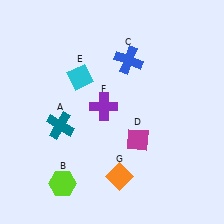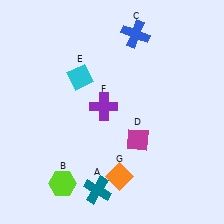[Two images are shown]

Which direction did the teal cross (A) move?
The teal cross (A) moved down.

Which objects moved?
The objects that moved are: the teal cross (A), the blue cross (C).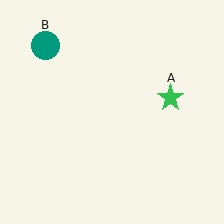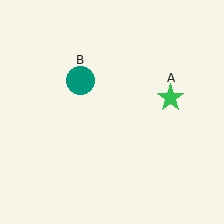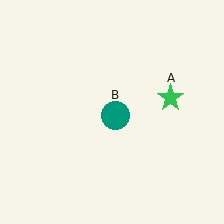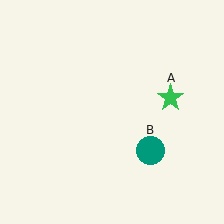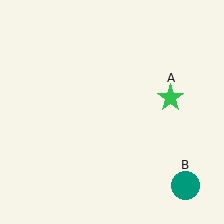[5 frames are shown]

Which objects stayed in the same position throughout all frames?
Green star (object A) remained stationary.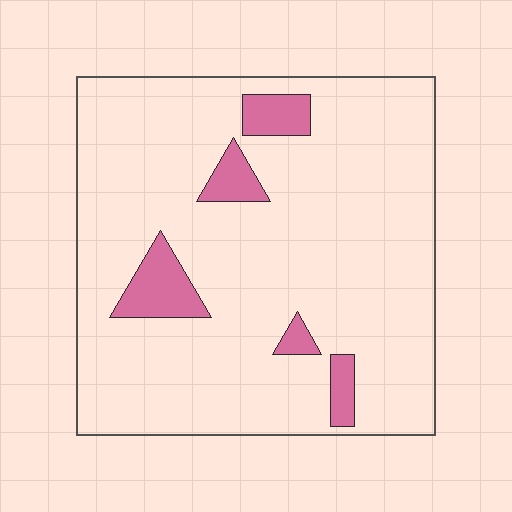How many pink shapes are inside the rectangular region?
5.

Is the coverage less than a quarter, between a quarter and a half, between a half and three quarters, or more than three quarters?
Less than a quarter.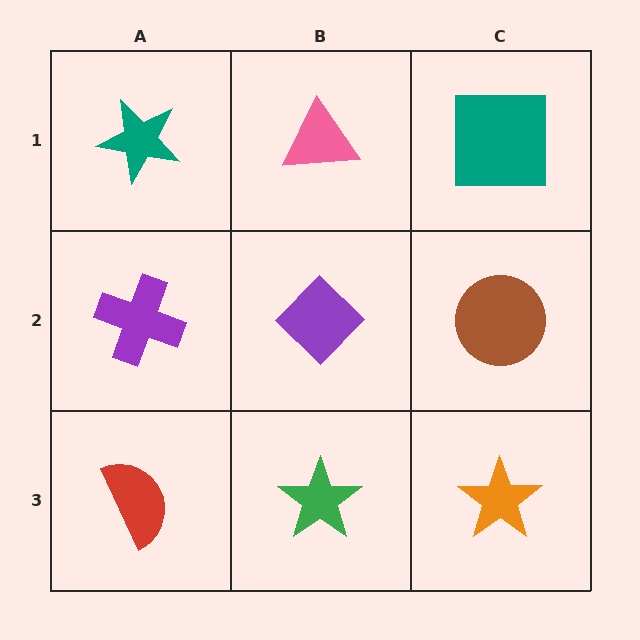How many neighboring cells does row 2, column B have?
4.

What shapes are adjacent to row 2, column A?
A teal star (row 1, column A), a red semicircle (row 3, column A), a purple diamond (row 2, column B).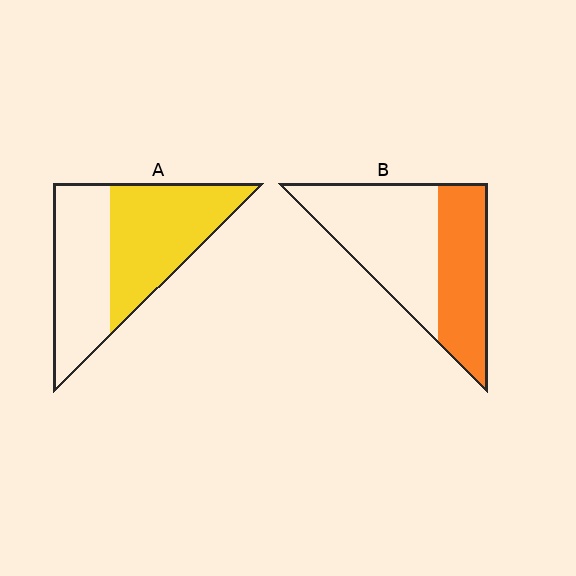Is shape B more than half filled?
No.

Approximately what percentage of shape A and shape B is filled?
A is approximately 55% and B is approximately 40%.